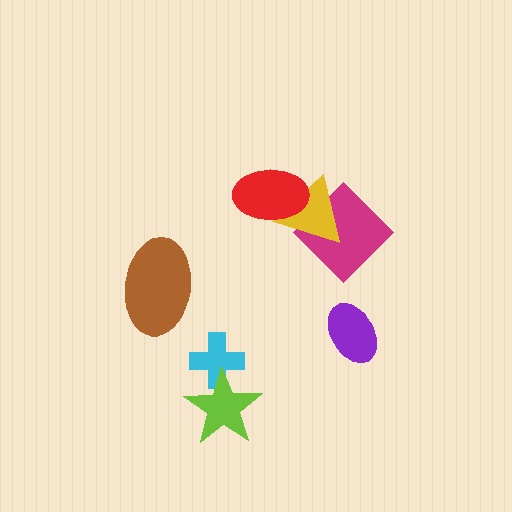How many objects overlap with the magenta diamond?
1 object overlaps with the magenta diamond.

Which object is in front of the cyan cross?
The lime star is in front of the cyan cross.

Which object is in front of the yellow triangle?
The red ellipse is in front of the yellow triangle.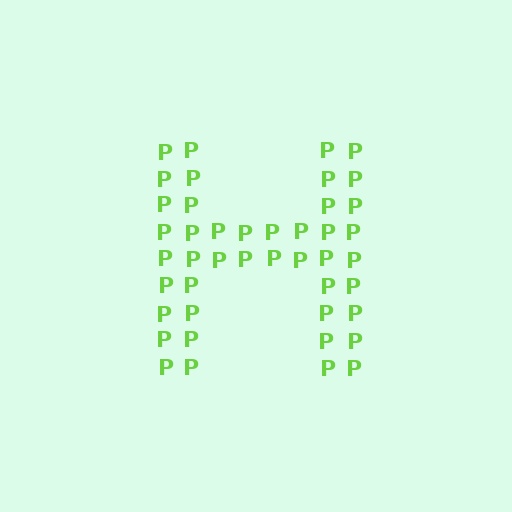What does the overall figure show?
The overall figure shows the letter H.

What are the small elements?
The small elements are letter P's.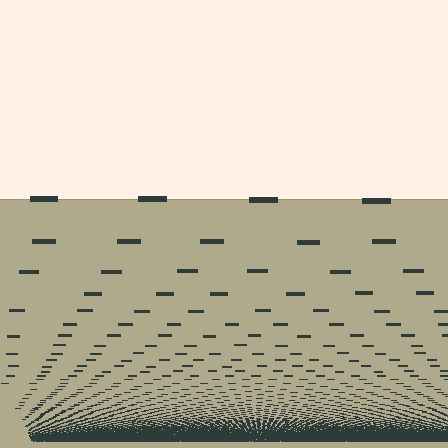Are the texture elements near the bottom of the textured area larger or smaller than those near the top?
Smaller. The gradient is inverted — elements near the bottom are smaller and denser.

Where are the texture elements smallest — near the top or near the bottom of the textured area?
Near the bottom.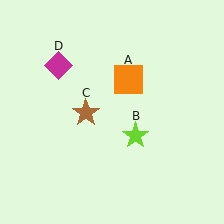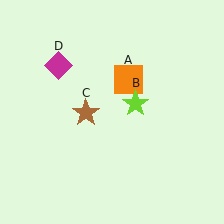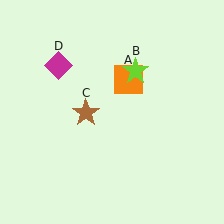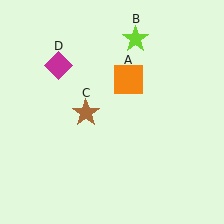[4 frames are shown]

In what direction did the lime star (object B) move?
The lime star (object B) moved up.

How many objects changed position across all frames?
1 object changed position: lime star (object B).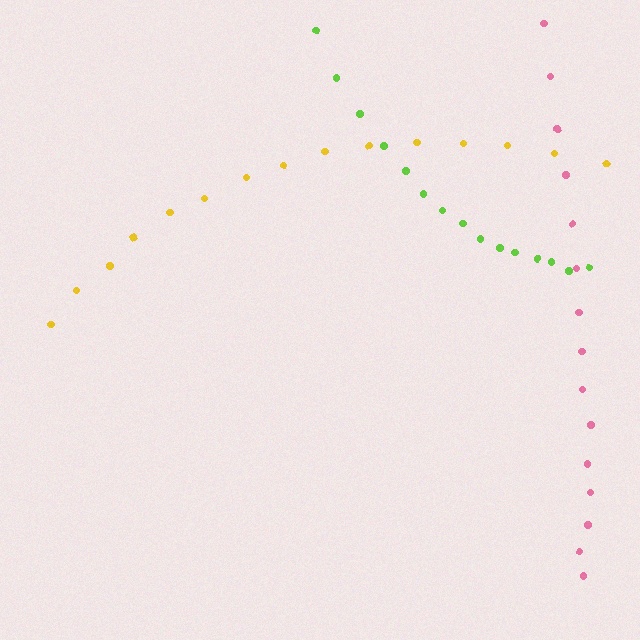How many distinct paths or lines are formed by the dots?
There are 3 distinct paths.